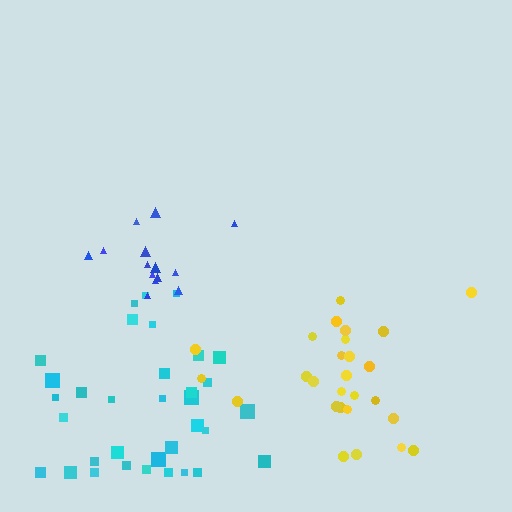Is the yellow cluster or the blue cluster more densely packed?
Blue.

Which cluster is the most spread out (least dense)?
Yellow.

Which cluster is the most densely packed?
Blue.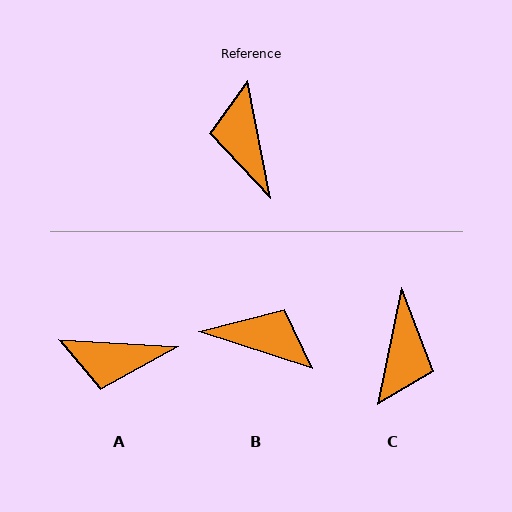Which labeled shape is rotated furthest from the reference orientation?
C, about 157 degrees away.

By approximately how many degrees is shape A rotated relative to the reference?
Approximately 75 degrees counter-clockwise.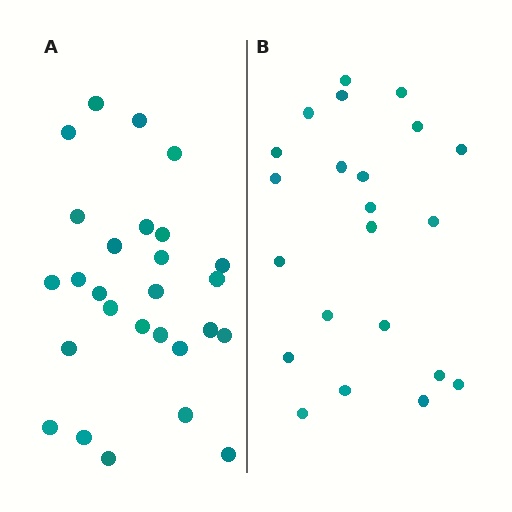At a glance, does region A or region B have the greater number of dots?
Region A (the left region) has more dots.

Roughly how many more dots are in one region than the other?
Region A has about 5 more dots than region B.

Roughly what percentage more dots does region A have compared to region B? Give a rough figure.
About 25% more.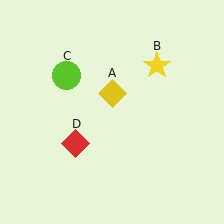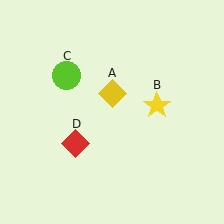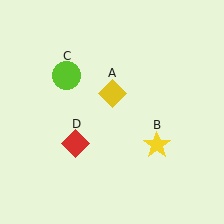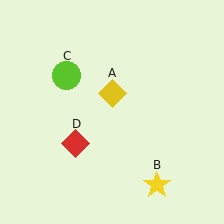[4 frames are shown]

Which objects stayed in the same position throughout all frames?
Yellow diamond (object A) and lime circle (object C) and red diamond (object D) remained stationary.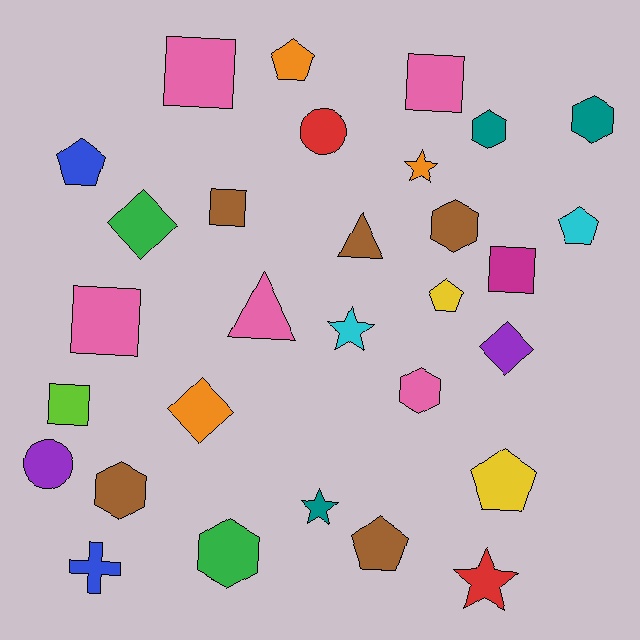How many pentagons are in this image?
There are 6 pentagons.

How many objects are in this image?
There are 30 objects.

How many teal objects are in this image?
There are 3 teal objects.